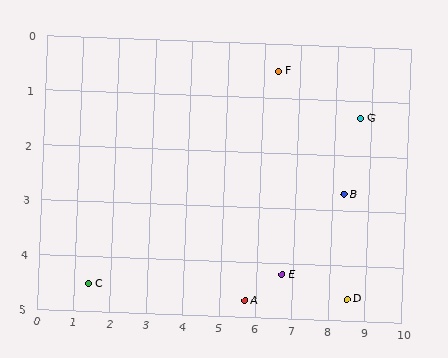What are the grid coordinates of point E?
Point E is at approximately (6.7, 4.2).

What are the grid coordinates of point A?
Point A is at approximately (5.7, 4.7).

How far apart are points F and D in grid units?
Points F and D are about 4.6 grid units apart.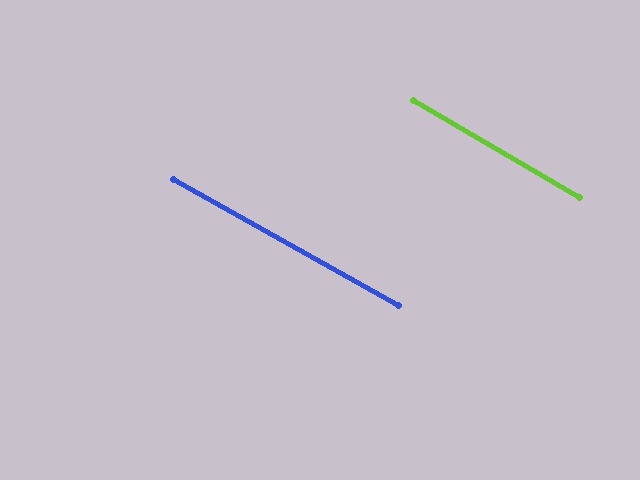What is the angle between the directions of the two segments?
Approximately 1 degree.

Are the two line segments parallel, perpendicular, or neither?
Parallel — their directions differ by only 0.9°.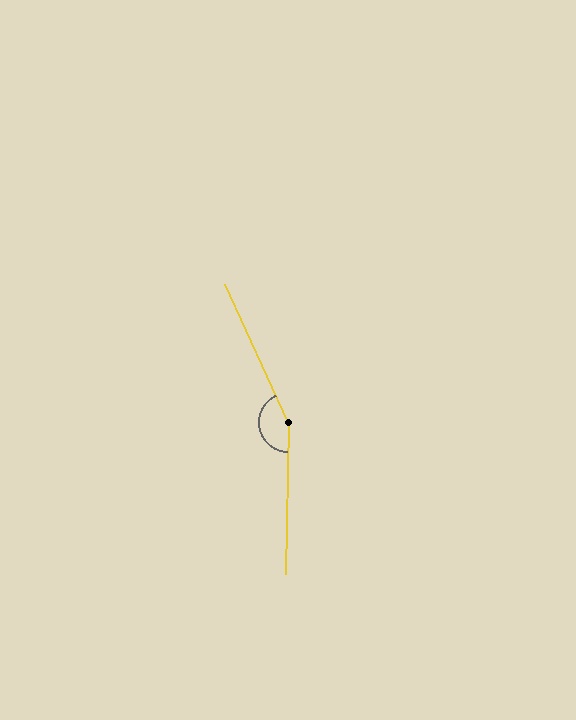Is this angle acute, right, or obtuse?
It is obtuse.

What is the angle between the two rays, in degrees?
Approximately 154 degrees.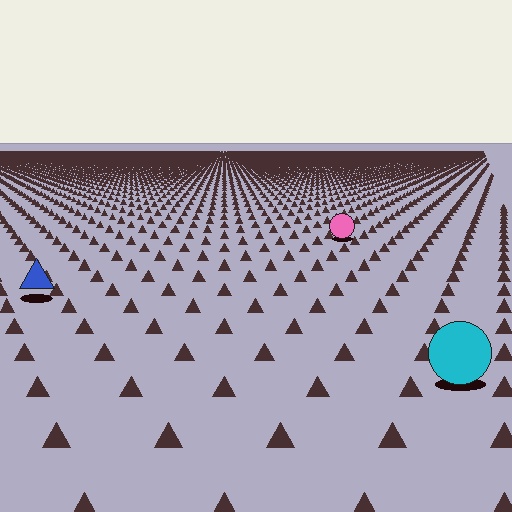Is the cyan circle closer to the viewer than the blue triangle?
Yes. The cyan circle is closer — you can tell from the texture gradient: the ground texture is coarser near it.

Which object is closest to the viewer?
The cyan circle is closest. The texture marks near it are larger and more spread out.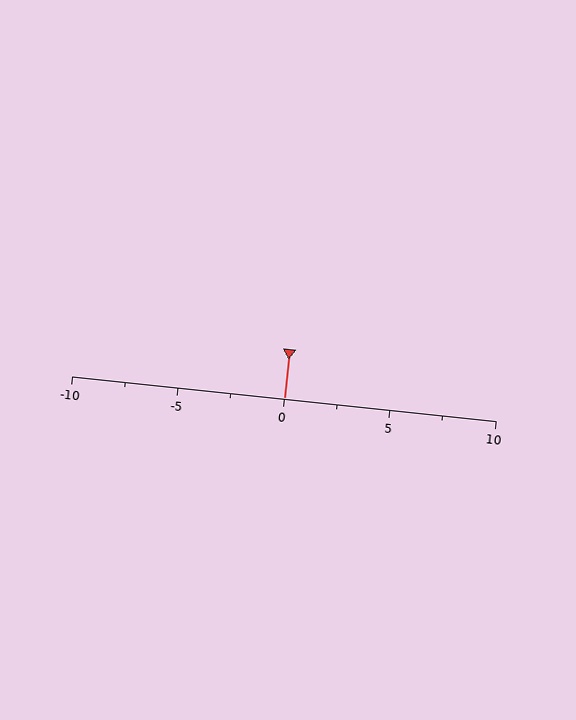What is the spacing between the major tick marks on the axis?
The major ticks are spaced 5 apart.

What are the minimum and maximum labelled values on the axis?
The axis runs from -10 to 10.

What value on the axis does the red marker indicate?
The marker indicates approximately 0.